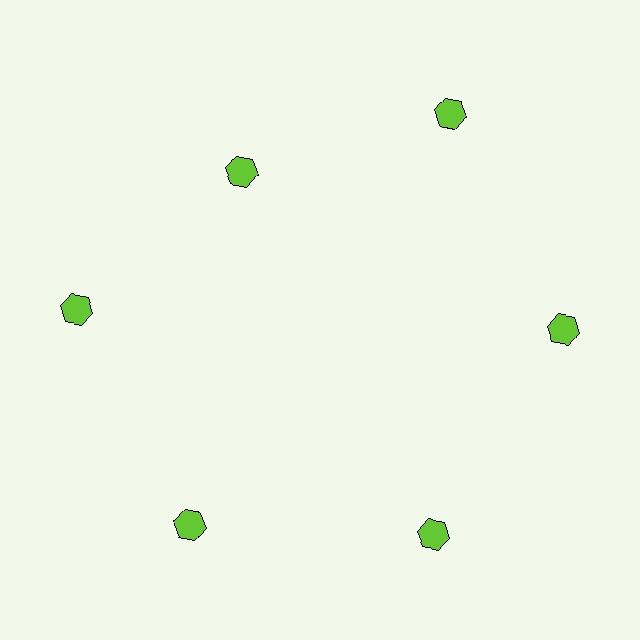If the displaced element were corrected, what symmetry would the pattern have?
It would have 6-fold rotational symmetry — the pattern would map onto itself every 60 degrees.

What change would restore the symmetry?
The symmetry would be restored by moving it outward, back onto the ring so that all 6 hexagons sit at equal angles and equal distance from the center.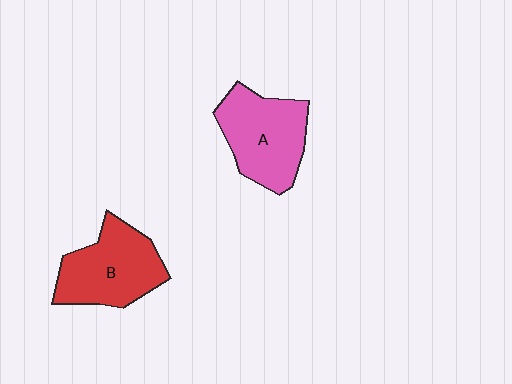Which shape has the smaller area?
Shape B (red).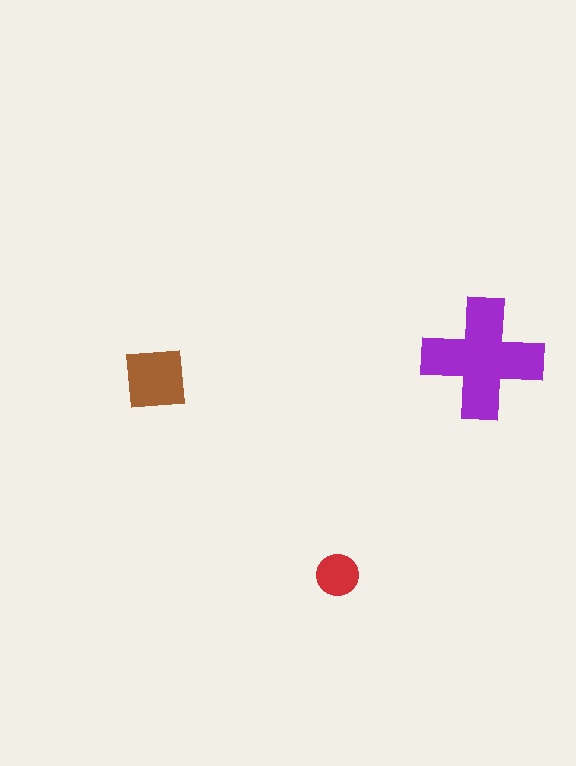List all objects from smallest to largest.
The red circle, the brown square, the purple cross.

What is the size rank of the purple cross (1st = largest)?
1st.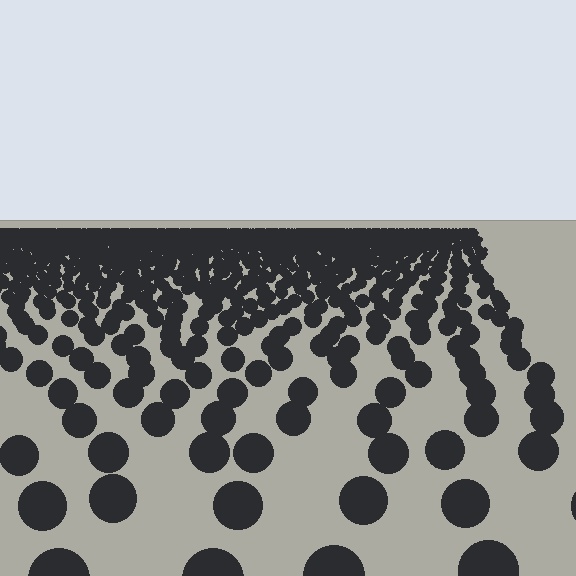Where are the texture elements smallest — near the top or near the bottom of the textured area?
Near the top.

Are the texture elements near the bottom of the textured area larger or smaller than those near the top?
Larger. Near the bottom, elements are closer to the viewer and appear at a bigger on-screen size.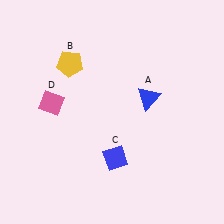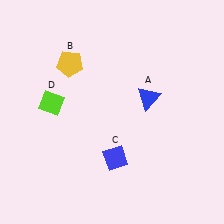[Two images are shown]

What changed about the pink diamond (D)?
In Image 1, D is pink. In Image 2, it changed to lime.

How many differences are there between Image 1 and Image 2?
There is 1 difference between the two images.